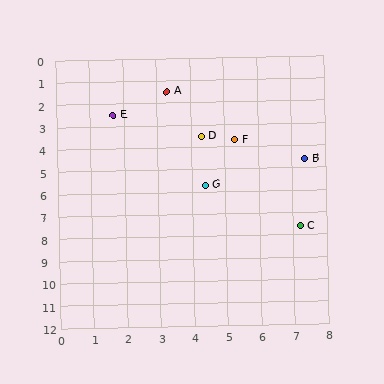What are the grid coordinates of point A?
Point A is at approximately (3.3, 1.5).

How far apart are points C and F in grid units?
Points C and F are about 4.3 grid units apart.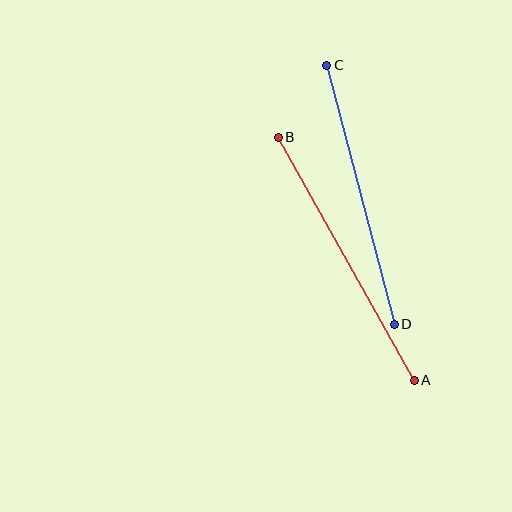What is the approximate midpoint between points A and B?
The midpoint is at approximately (346, 259) pixels.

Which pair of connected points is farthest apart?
Points A and B are farthest apart.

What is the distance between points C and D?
The distance is approximately 267 pixels.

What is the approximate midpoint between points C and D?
The midpoint is at approximately (361, 195) pixels.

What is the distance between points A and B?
The distance is approximately 279 pixels.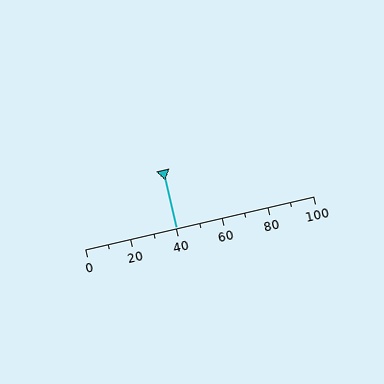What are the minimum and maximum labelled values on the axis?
The axis runs from 0 to 100.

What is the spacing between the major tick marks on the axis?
The major ticks are spaced 20 apart.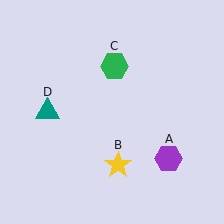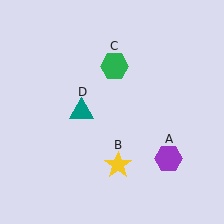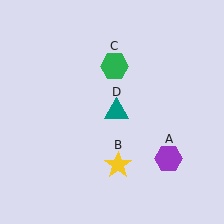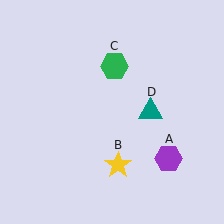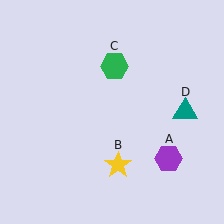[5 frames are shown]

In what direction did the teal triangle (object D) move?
The teal triangle (object D) moved right.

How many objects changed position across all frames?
1 object changed position: teal triangle (object D).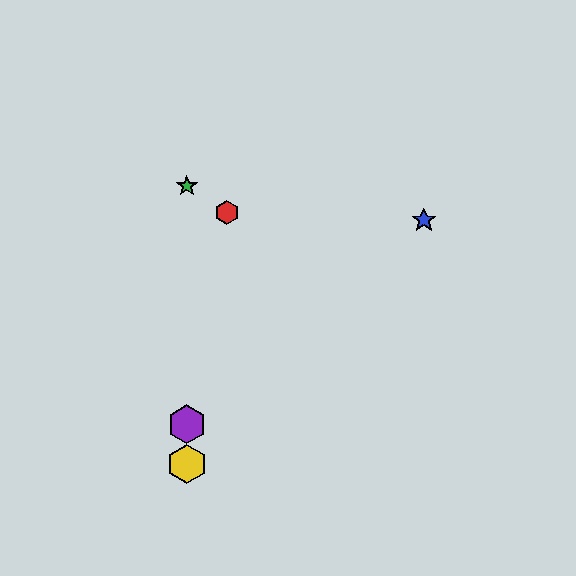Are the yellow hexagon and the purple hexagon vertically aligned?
Yes, both are at x≈187.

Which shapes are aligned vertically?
The green star, the yellow hexagon, the purple hexagon are aligned vertically.